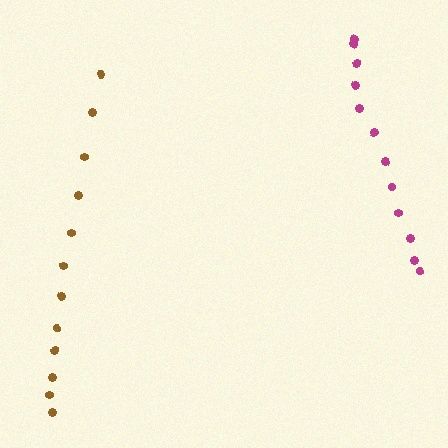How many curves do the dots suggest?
There are 2 distinct paths.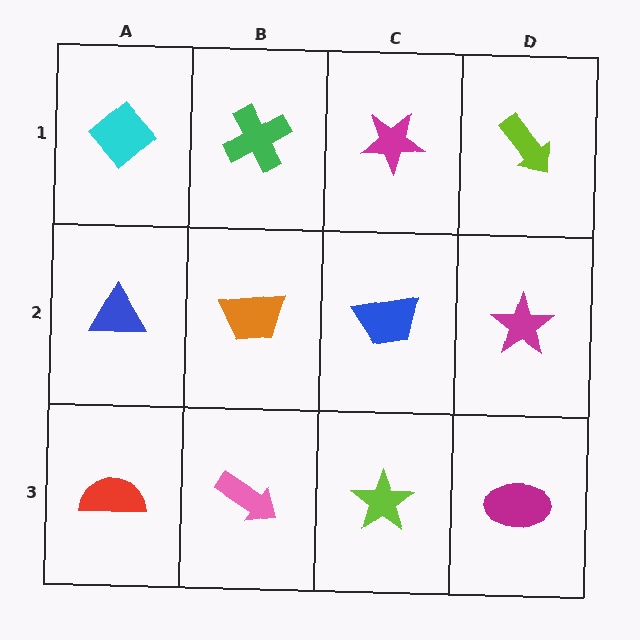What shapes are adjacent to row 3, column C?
A blue trapezoid (row 2, column C), a pink arrow (row 3, column B), a magenta ellipse (row 3, column D).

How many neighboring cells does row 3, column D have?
2.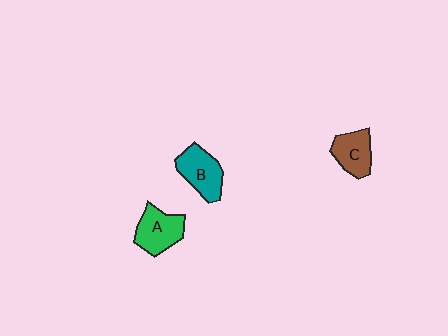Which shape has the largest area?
Shape A (green).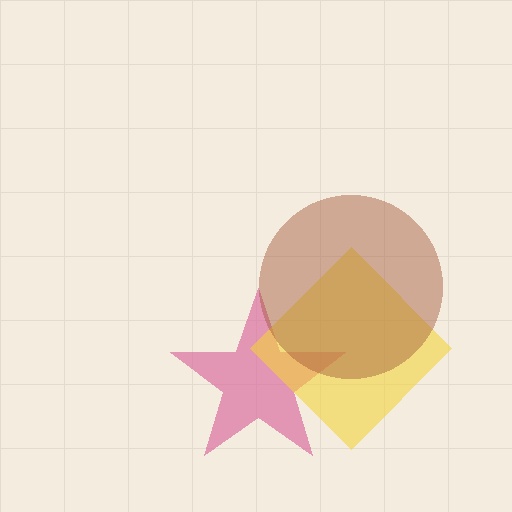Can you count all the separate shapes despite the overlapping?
Yes, there are 3 separate shapes.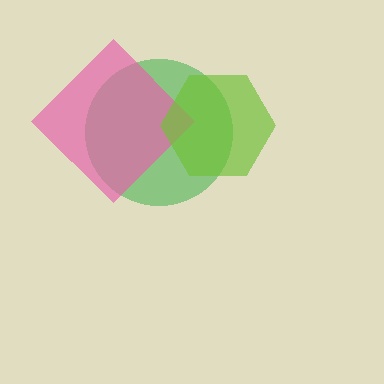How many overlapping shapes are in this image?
There are 3 overlapping shapes in the image.